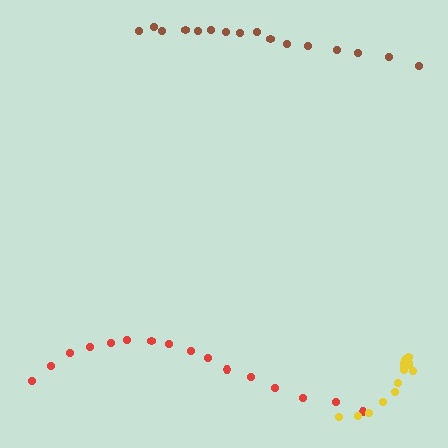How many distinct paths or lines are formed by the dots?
There are 3 distinct paths.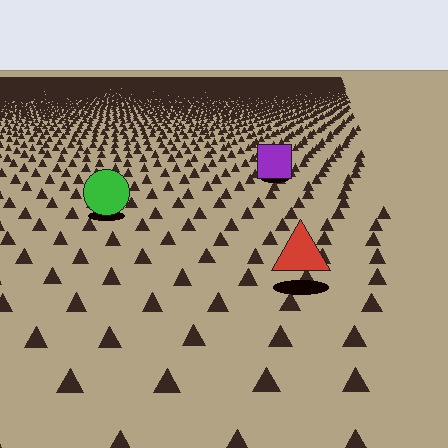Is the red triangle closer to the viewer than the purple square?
Yes. The red triangle is closer — you can tell from the texture gradient: the ground texture is coarser near it.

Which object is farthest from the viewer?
The purple square is farthest from the viewer. It appears smaller and the ground texture around it is denser.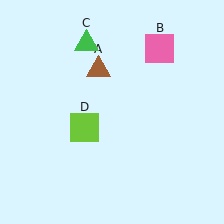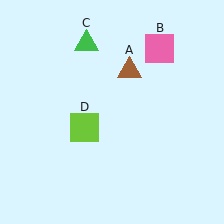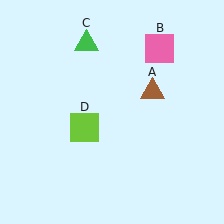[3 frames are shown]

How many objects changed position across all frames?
1 object changed position: brown triangle (object A).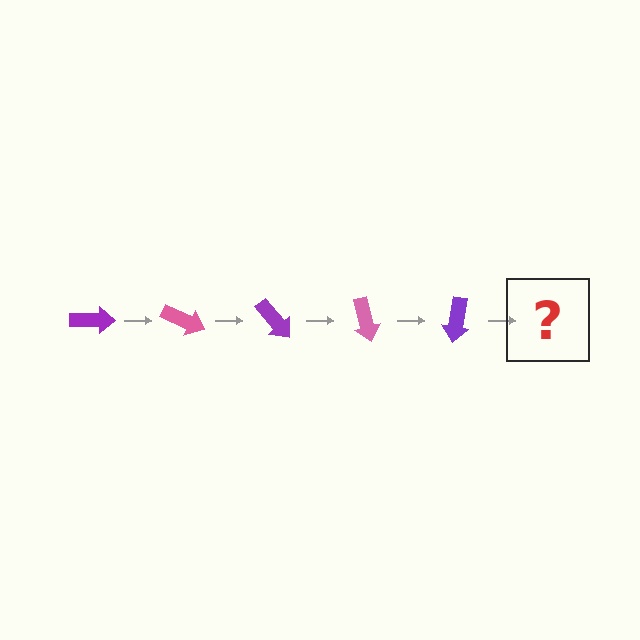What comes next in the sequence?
The next element should be a pink arrow, rotated 125 degrees from the start.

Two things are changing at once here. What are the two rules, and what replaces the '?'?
The two rules are that it rotates 25 degrees each step and the color cycles through purple and pink. The '?' should be a pink arrow, rotated 125 degrees from the start.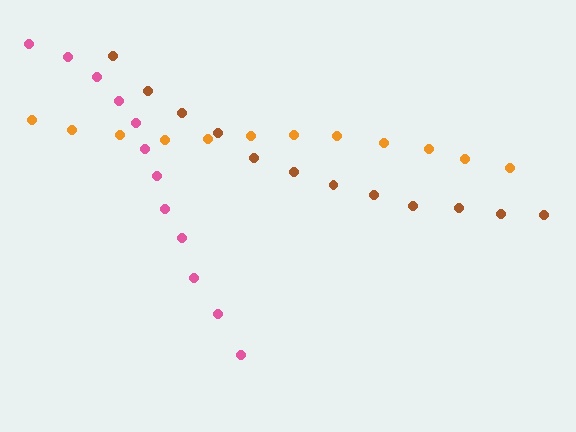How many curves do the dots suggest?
There are 3 distinct paths.